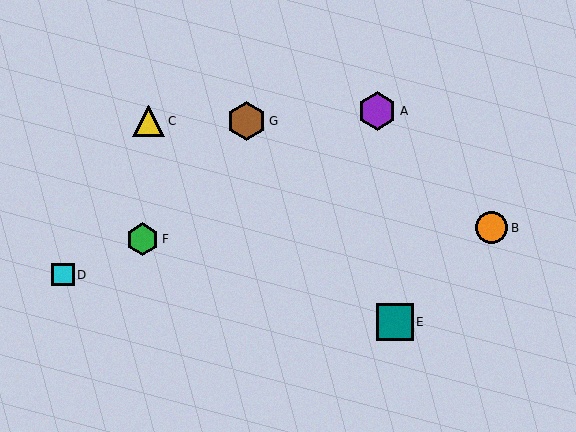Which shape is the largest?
The purple hexagon (labeled A) is the largest.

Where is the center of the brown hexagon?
The center of the brown hexagon is at (246, 121).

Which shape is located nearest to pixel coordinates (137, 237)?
The green hexagon (labeled F) at (143, 239) is nearest to that location.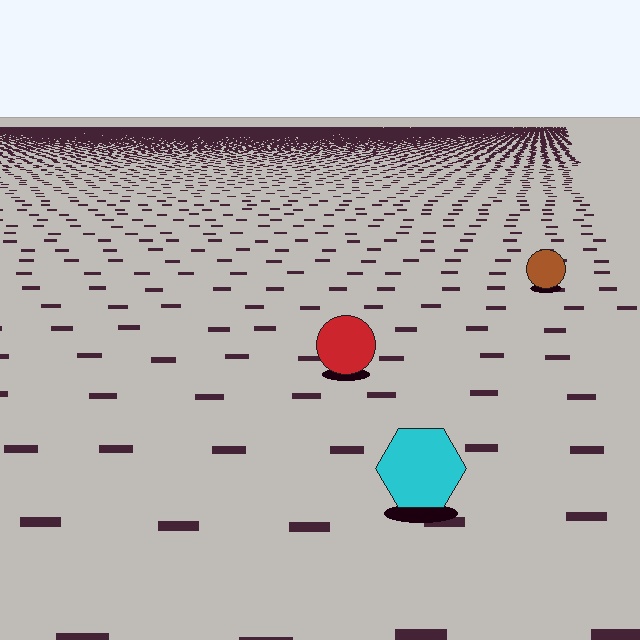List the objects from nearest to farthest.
From nearest to farthest: the cyan hexagon, the red circle, the brown circle.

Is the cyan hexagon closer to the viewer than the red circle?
Yes. The cyan hexagon is closer — you can tell from the texture gradient: the ground texture is coarser near it.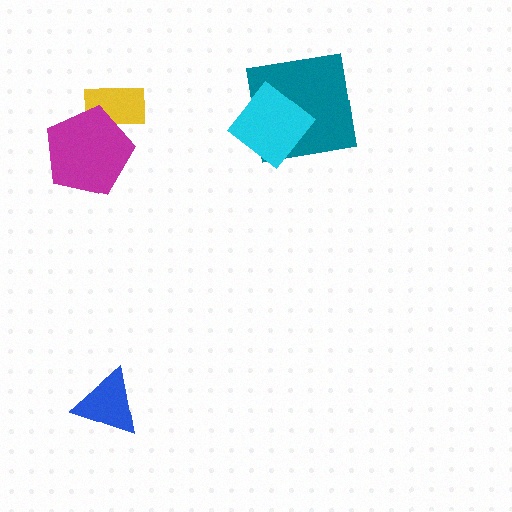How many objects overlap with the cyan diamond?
1 object overlaps with the cyan diamond.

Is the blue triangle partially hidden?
No, no other shape covers it.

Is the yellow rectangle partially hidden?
Yes, it is partially covered by another shape.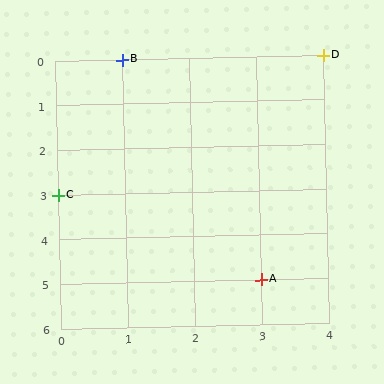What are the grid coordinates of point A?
Point A is at grid coordinates (3, 5).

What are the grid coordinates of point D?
Point D is at grid coordinates (4, 0).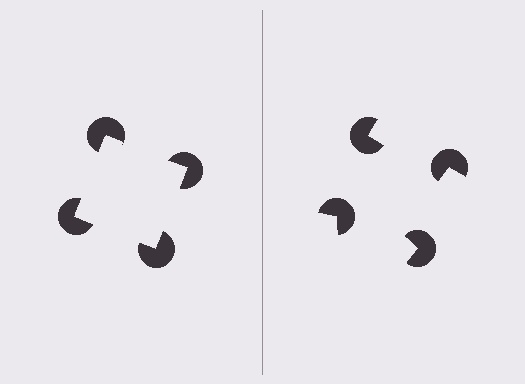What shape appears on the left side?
An illusory square.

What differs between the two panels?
The pac-man discs are positioned identically on both sides; only the wedge orientations differ. On the left they align to a square; on the right they are misaligned.